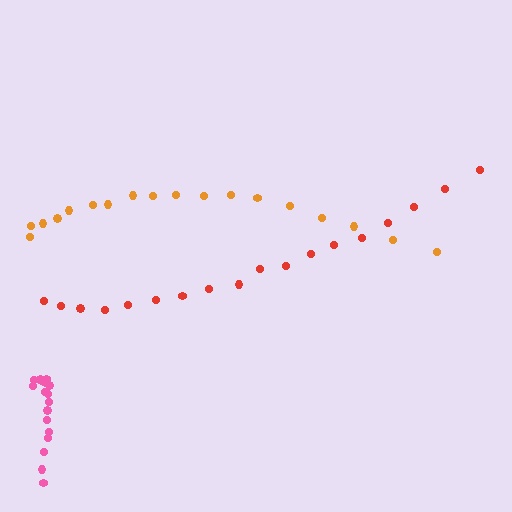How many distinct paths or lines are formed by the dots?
There are 3 distinct paths.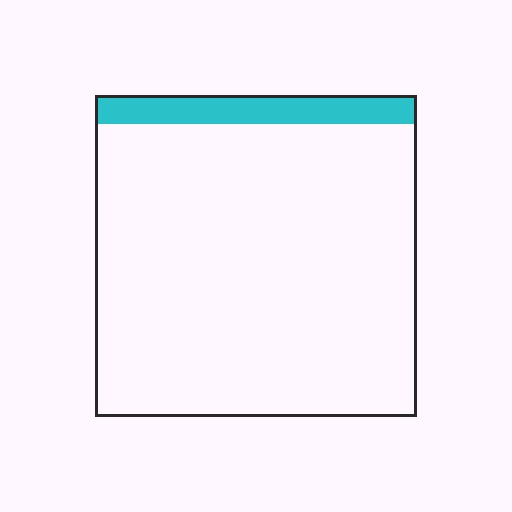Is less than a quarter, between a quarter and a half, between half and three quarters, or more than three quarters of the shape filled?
Less than a quarter.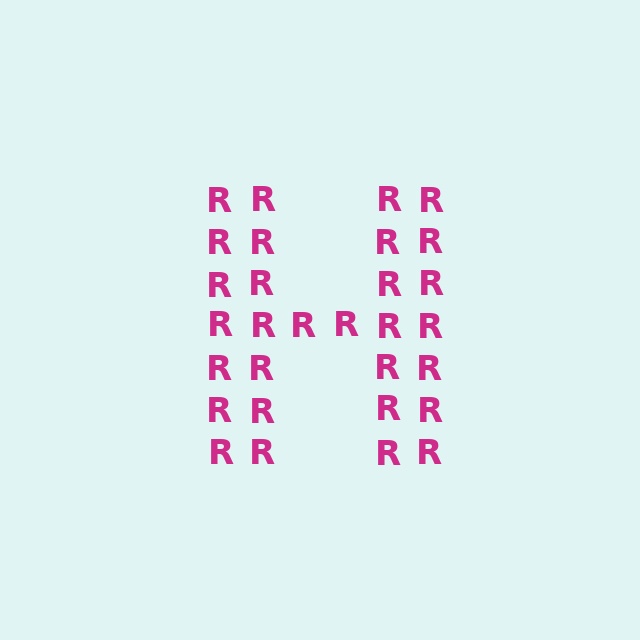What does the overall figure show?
The overall figure shows the letter H.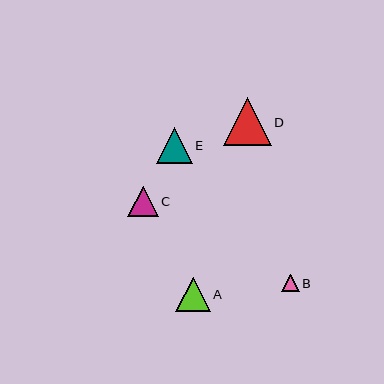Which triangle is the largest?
Triangle D is the largest with a size of approximately 48 pixels.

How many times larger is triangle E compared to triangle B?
Triangle E is approximately 2.1 times the size of triangle B.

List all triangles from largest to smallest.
From largest to smallest: D, E, A, C, B.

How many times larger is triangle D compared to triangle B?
Triangle D is approximately 2.8 times the size of triangle B.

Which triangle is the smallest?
Triangle B is the smallest with a size of approximately 17 pixels.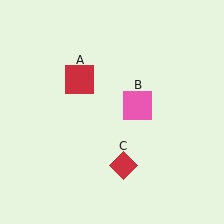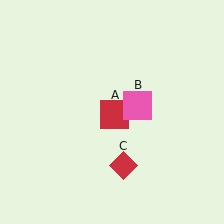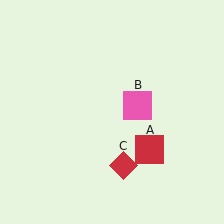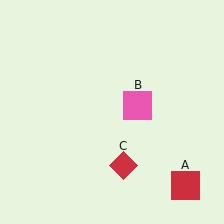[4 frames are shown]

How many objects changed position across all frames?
1 object changed position: red square (object A).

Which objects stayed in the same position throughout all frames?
Pink square (object B) and red diamond (object C) remained stationary.